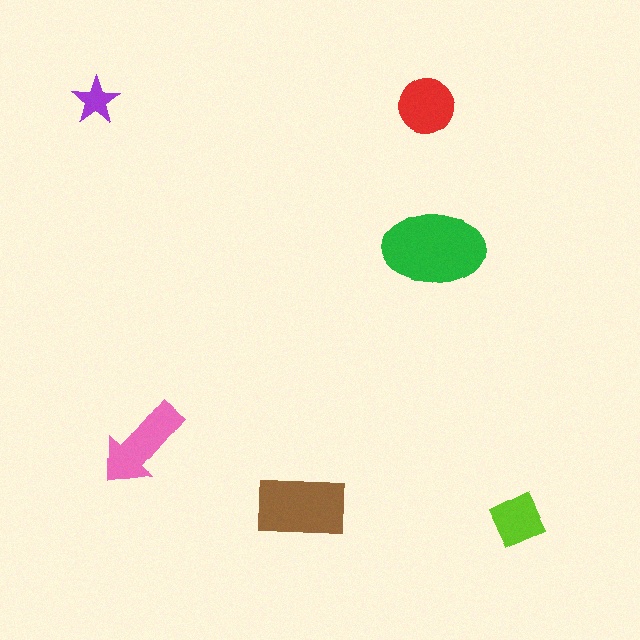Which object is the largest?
The green ellipse.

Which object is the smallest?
The purple star.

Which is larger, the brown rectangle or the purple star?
The brown rectangle.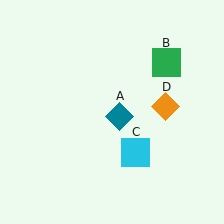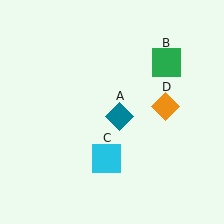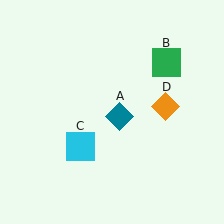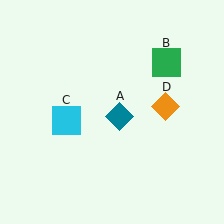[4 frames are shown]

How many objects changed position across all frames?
1 object changed position: cyan square (object C).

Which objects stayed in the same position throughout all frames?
Teal diamond (object A) and green square (object B) and orange diamond (object D) remained stationary.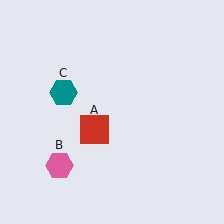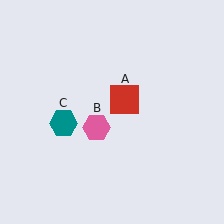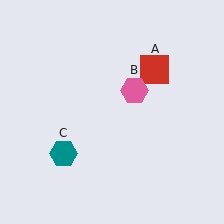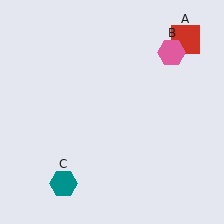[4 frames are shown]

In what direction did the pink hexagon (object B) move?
The pink hexagon (object B) moved up and to the right.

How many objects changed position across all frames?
3 objects changed position: red square (object A), pink hexagon (object B), teal hexagon (object C).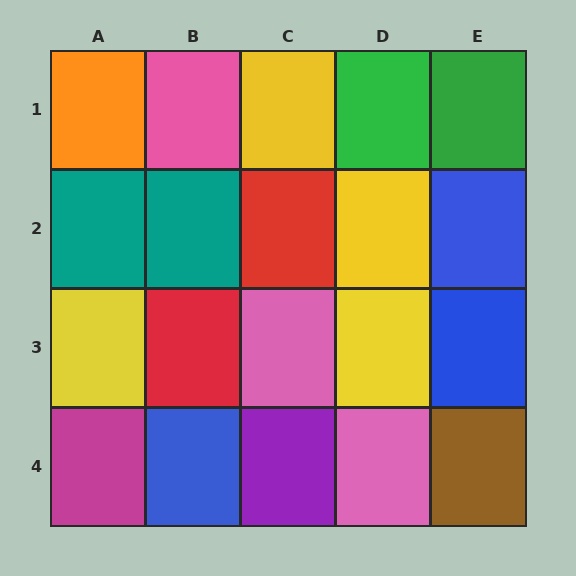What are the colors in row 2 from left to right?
Teal, teal, red, yellow, blue.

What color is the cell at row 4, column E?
Brown.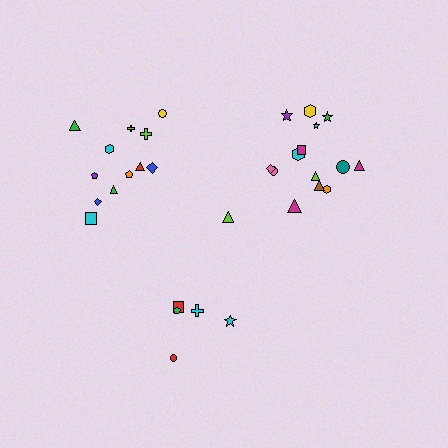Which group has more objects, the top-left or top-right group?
The top-right group.